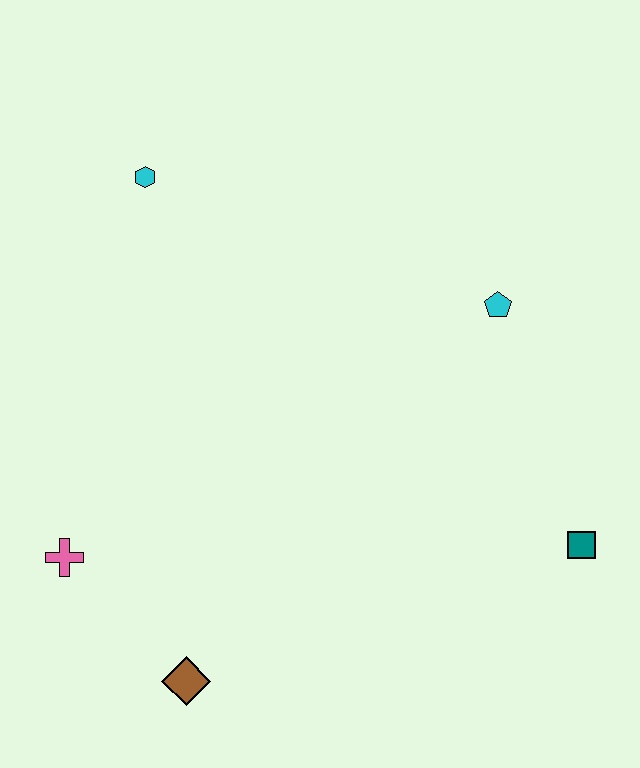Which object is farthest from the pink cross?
The teal square is farthest from the pink cross.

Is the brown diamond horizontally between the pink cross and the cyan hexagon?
No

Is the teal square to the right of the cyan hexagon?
Yes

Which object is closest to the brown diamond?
The pink cross is closest to the brown diamond.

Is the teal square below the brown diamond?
No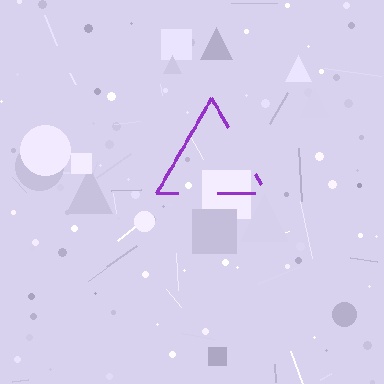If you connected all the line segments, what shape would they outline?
They would outline a triangle.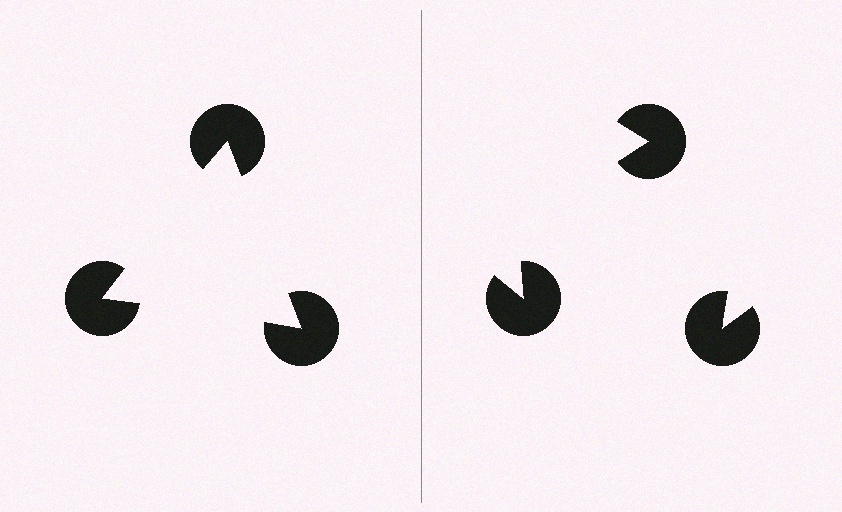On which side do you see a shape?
An illusory triangle appears on the left side. On the right side the wedge cuts are rotated, so no coherent shape forms.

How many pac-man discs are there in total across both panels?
6 — 3 on each side.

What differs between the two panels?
The pac-man discs are positioned identically on both sides; only the wedge orientations differ. On the left they align to a triangle; on the right they are misaligned.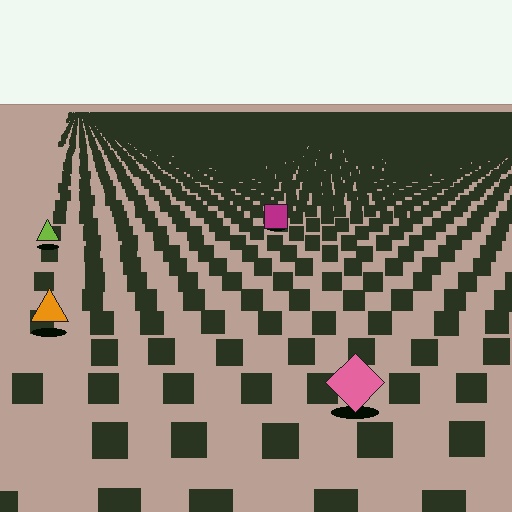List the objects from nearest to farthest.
From nearest to farthest: the pink diamond, the orange triangle, the lime triangle, the magenta square.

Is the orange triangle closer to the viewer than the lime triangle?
Yes. The orange triangle is closer — you can tell from the texture gradient: the ground texture is coarser near it.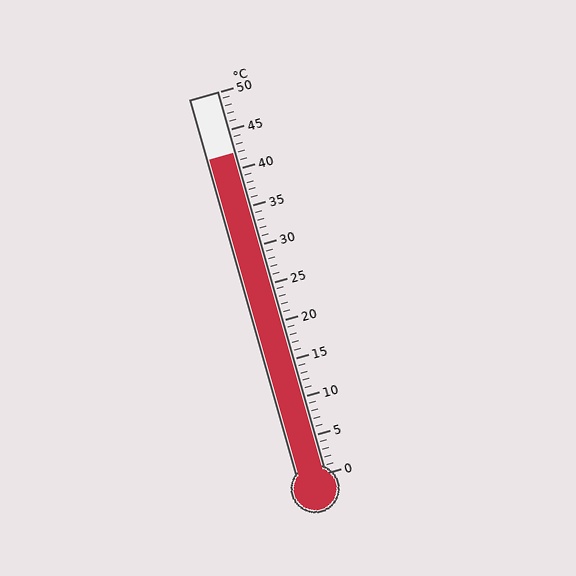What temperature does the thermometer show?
The thermometer shows approximately 42°C.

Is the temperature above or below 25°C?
The temperature is above 25°C.